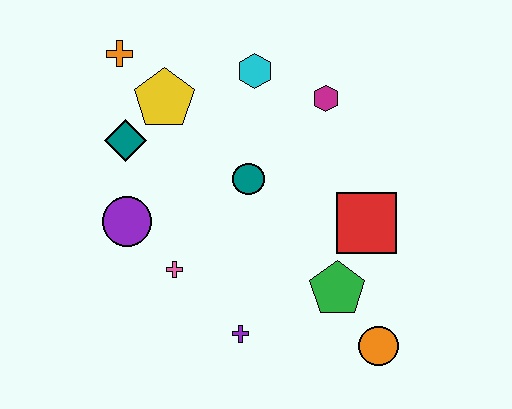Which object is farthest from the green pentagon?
The orange cross is farthest from the green pentagon.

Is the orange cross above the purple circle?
Yes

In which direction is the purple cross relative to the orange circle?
The purple cross is to the left of the orange circle.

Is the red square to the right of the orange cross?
Yes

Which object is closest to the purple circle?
The pink cross is closest to the purple circle.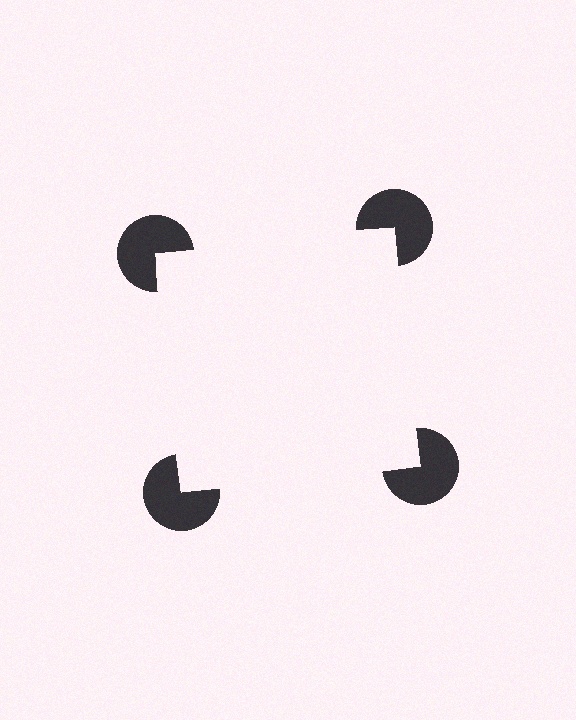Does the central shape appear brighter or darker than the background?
It typically appears slightly brighter than the background, even though no actual brightness change is drawn.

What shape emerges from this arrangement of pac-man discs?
An illusory square — its edges are inferred from the aligned wedge cuts in the pac-man discs, not physically drawn.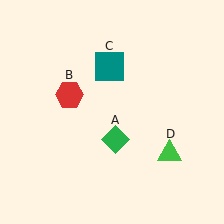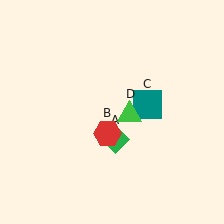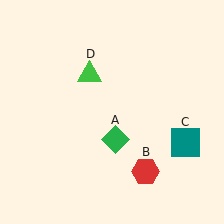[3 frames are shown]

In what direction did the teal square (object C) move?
The teal square (object C) moved down and to the right.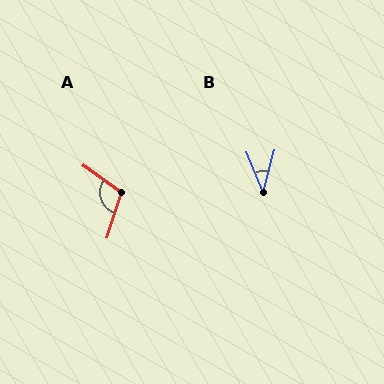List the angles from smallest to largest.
B (38°), A (108°).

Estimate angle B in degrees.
Approximately 38 degrees.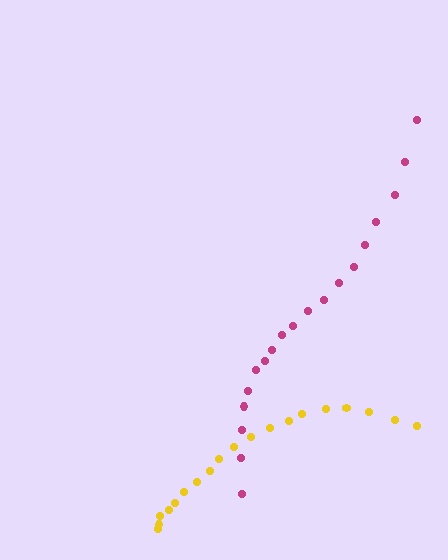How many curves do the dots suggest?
There are 2 distinct paths.